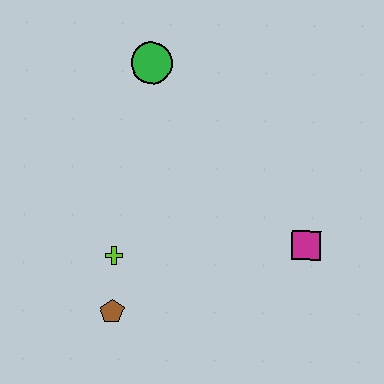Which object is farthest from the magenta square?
The green circle is farthest from the magenta square.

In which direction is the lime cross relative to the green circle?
The lime cross is below the green circle.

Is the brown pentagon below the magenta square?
Yes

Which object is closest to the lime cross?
The brown pentagon is closest to the lime cross.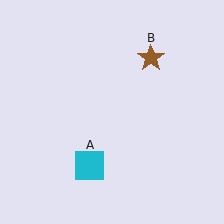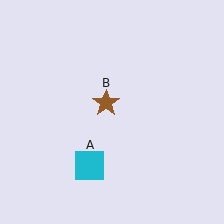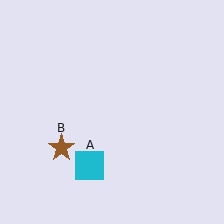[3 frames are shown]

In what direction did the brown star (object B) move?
The brown star (object B) moved down and to the left.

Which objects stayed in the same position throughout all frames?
Cyan square (object A) remained stationary.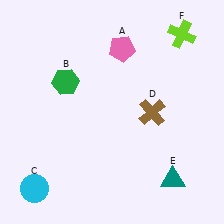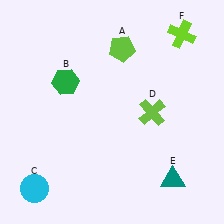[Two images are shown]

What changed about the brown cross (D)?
In Image 1, D is brown. In Image 2, it changed to lime.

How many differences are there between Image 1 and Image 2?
There are 2 differences between the two images.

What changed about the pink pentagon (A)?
In Image 1, A is pink. In Image 2, it changed to lime.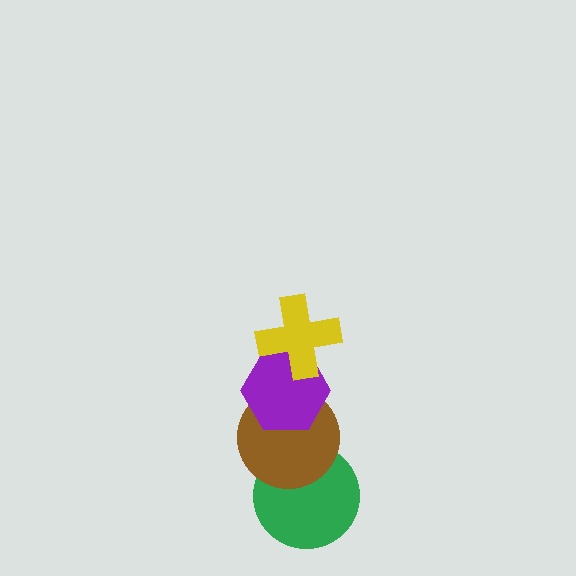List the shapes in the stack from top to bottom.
From top to bottom: the yellow cross, the purple hexagon, the brown circle, the green circle.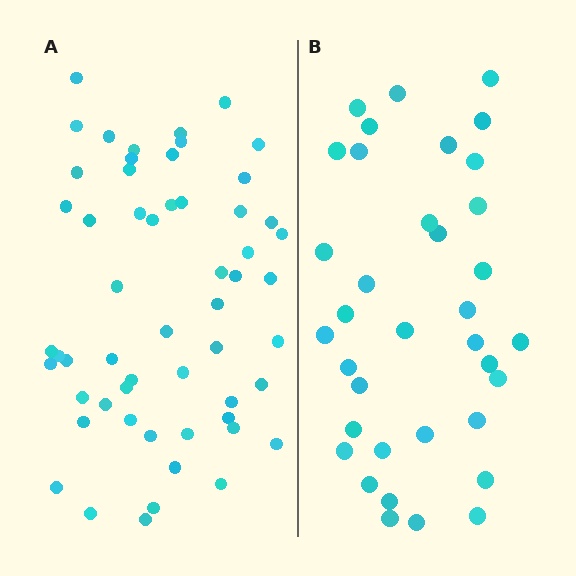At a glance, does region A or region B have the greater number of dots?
Region A (the left region) has more dots.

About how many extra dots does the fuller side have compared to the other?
Region A has approximately 20 more dots than region B.